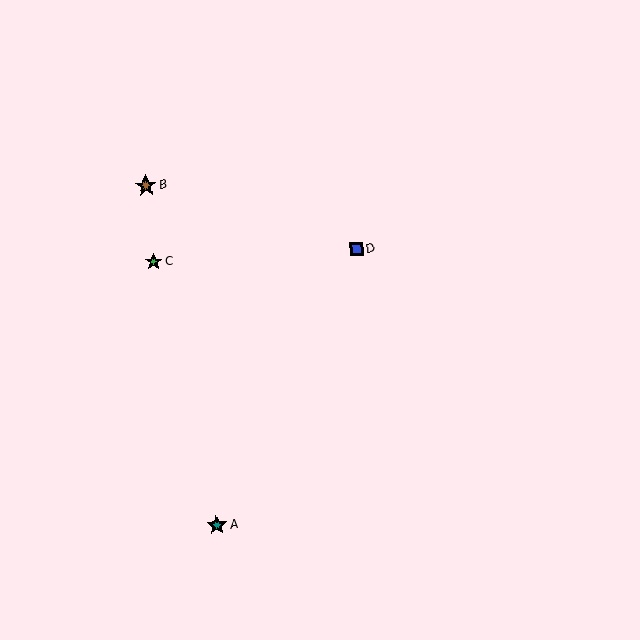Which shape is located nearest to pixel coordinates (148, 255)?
The green star (labeled C) at (154, 262) is nearest to that location.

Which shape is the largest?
The brown star (labeled B) is the largest.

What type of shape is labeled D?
Shape D is a blue square.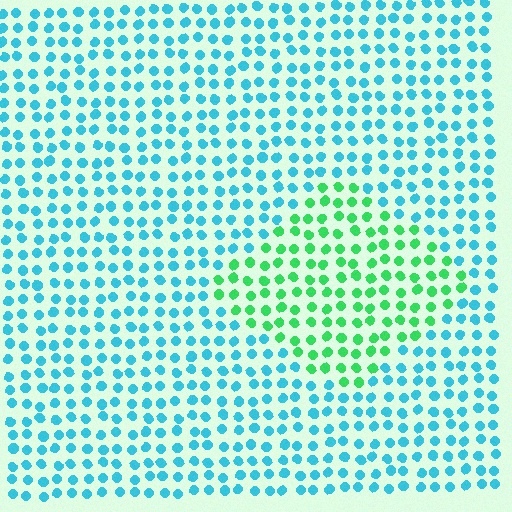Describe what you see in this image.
The image is filled with small cyan elements in a uniform arrangement. A diamond-shaped region is visible where the elements are tinted to a slightly different hue, forming a subtle color boundary.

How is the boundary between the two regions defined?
The boundary is defined purely by a slight shift in hue (about 54 degrees). Spacing, size, and orientation are identical on both sides.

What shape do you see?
I see a diamond.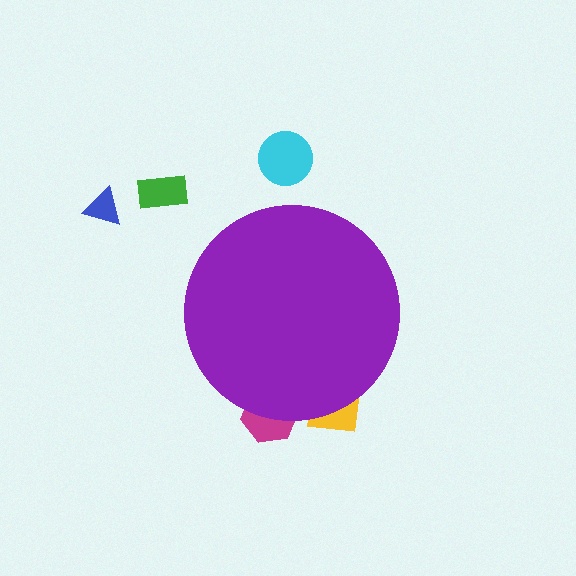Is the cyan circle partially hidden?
No, the cyan circle is fully visible.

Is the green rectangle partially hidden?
No, the green rectangle is fully visible.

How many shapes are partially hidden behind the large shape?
2 shapes are partially hidden.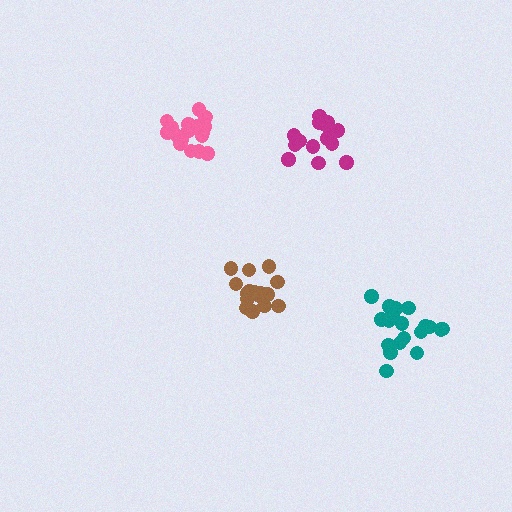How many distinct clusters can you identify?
There are 4 distinct clusters.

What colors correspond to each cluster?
The clusters are colored: pink, teal, brown, magenta.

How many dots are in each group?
Group 1: 17 dots, Group 2: 20 dots, Group 3: 16 dots, Group 4: 15 dots (68 total).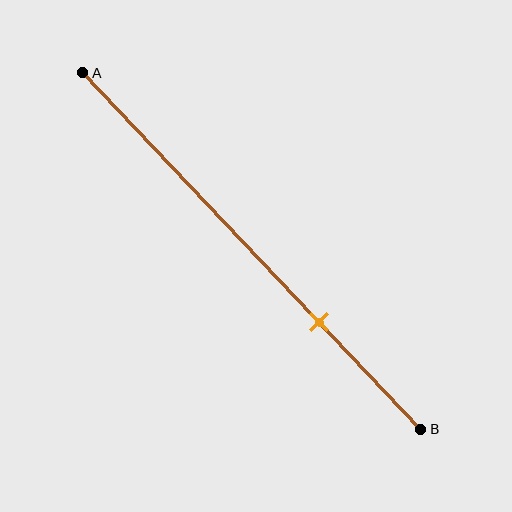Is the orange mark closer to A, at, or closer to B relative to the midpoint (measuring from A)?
The orange mark is closer to point B than the midpoint of segment AB.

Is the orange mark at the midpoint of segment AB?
No, the mark is at about 70% from A, not at the 50% midpoint.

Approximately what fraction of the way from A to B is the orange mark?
The orange mark is approximately 70% of the way from A to B.